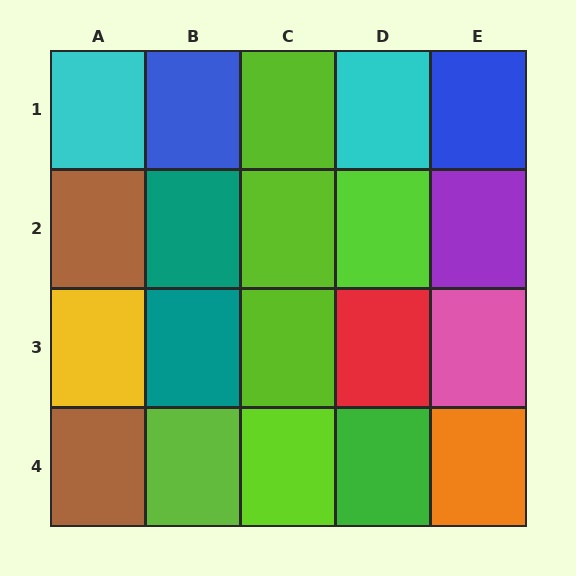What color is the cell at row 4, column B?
Lime.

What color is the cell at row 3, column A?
Yellow.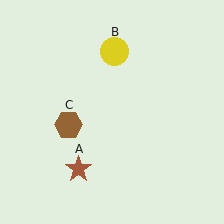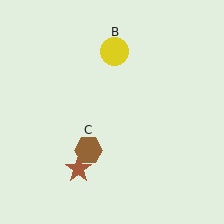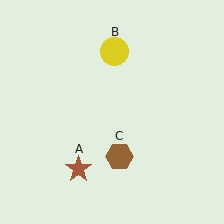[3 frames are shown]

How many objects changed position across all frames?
1 object changed position: brown hexagon (object C).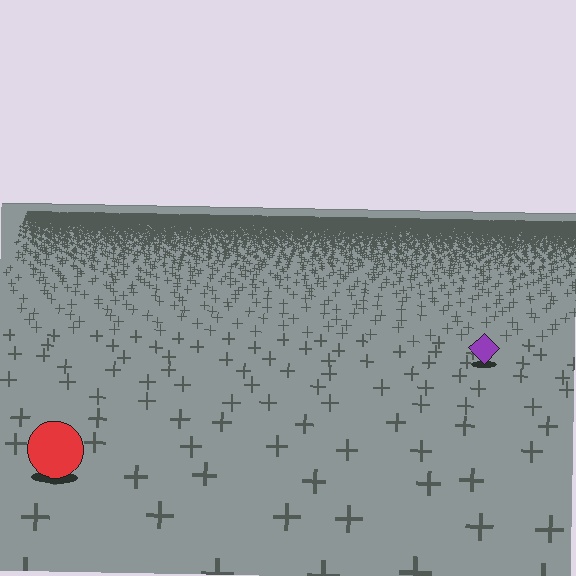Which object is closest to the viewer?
The red circle is closest. The texture marks near it are larger and more spread out.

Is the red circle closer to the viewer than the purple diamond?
Yes. The red circle is closer — you can tell from the texture gradient: the ground texture is coarser near it.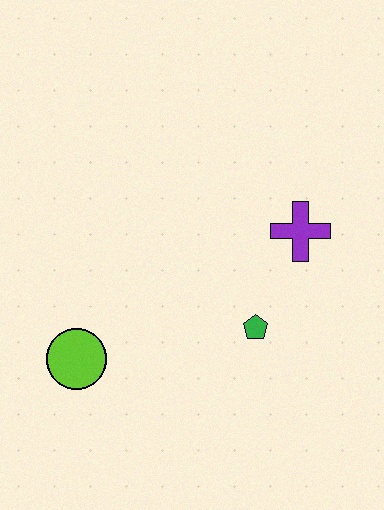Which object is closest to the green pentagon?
The purple cross is closest to the green pentagon.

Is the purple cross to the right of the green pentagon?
Yes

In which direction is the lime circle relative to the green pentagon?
The lime circle is to the left of the green pentagon.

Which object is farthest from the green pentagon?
The lime circle is farthest from the green pentagon.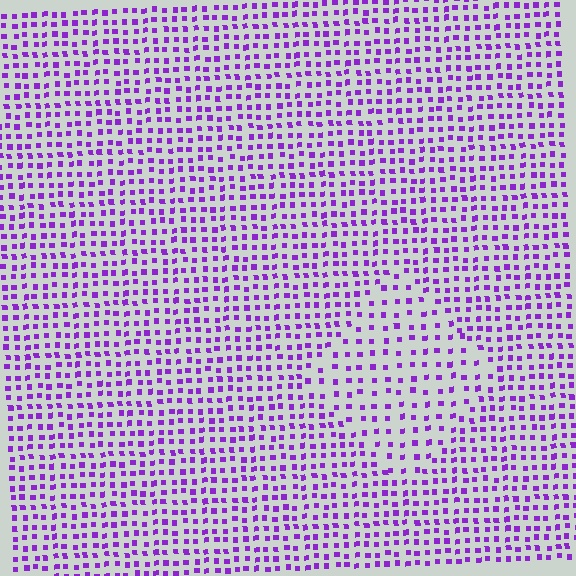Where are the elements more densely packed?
The elements are more densely packed outside the diamond boundary.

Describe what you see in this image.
The image contains small purple elements arranged at two different densities. A diamond-shaped region is visible where the elements are less densely packed than the surrounding area.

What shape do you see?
I see a diamond.